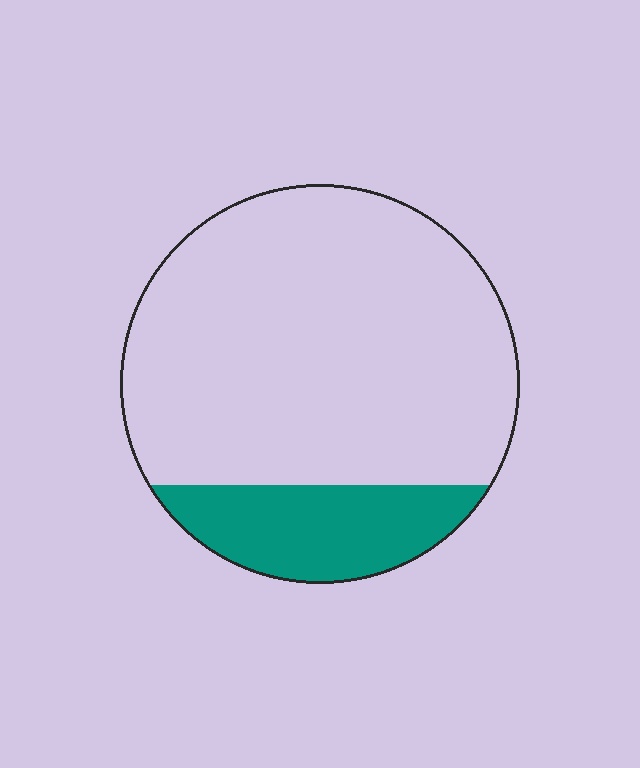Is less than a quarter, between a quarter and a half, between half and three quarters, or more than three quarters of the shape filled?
Less than a quarter.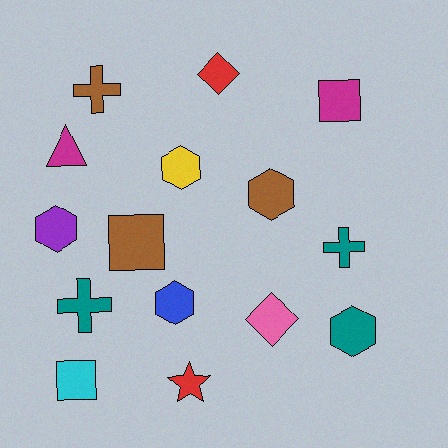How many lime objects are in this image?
There are no lime objects.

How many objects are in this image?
There are 15 objects.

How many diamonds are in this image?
There are 2 diamonds.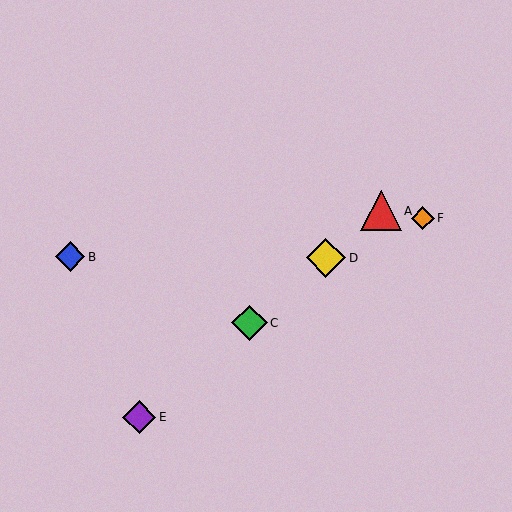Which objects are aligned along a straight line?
Objects A, C, D, E are aligned along a straight line.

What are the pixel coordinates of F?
Object F is at (423, 218).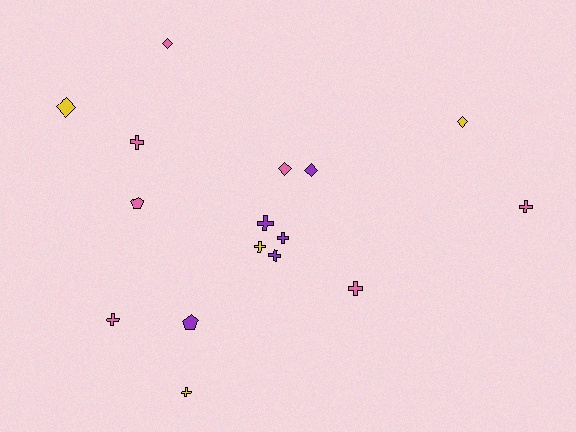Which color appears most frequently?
Pink, with 7 objects.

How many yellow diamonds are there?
There are 2 yellow diamonds.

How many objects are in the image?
There are 16 objects.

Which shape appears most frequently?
Cross, with 9 objects.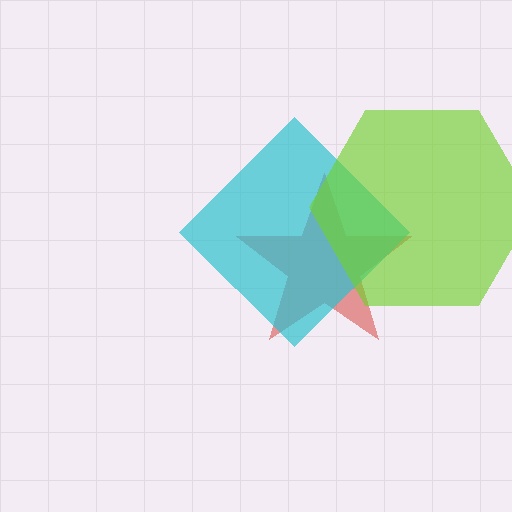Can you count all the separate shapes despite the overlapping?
Yes, there are 3 separate shapes.